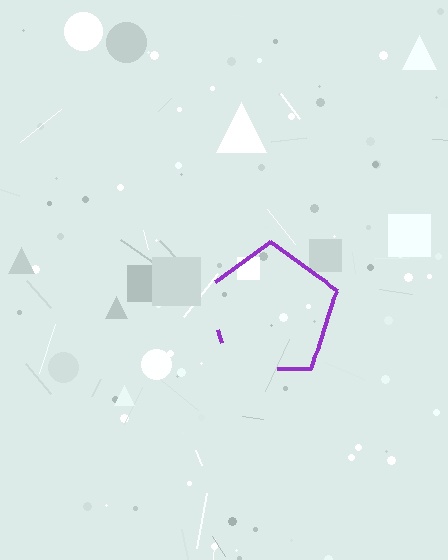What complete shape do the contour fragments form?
The contour fragments form a pentagon.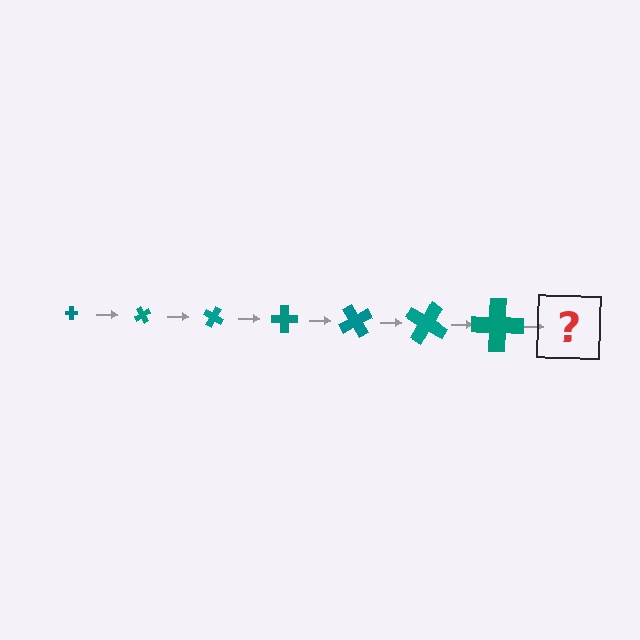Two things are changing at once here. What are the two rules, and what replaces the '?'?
The two rules are that the cross grows larger each step and it rotates 60 degrees each step. The '?' should be a cross, larger than the previous one and rotated 420 degrees from the start.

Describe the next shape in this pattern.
It should be a cross, larger than the previous one and rotated 420 degrees from the start.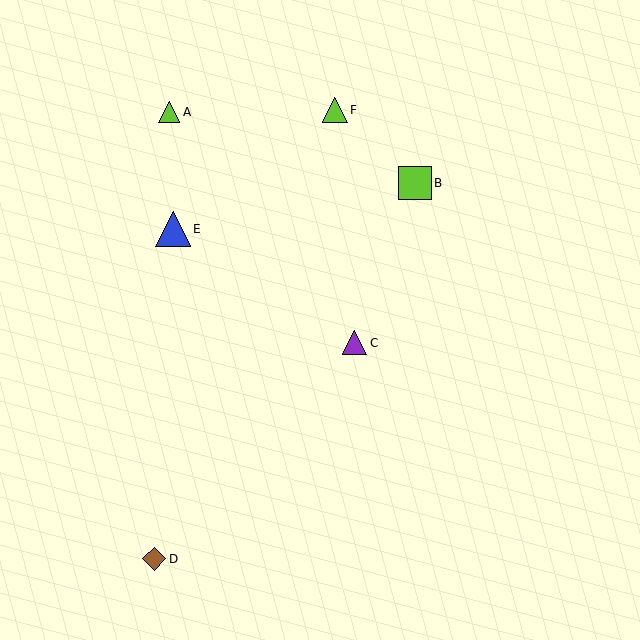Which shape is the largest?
The blue triangle (labeled E) is the largest.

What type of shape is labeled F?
Shape F is a lime triangle.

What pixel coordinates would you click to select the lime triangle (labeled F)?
Click at (335, 110) to select the lime triangle F.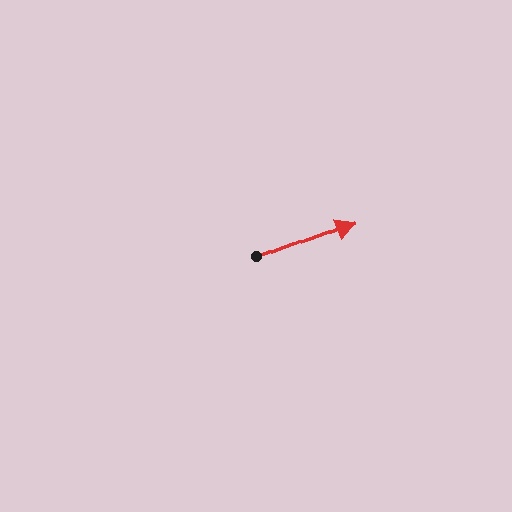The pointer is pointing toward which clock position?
Roughly 2 o'clock.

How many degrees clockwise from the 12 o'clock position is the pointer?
Approximately 70 degrees.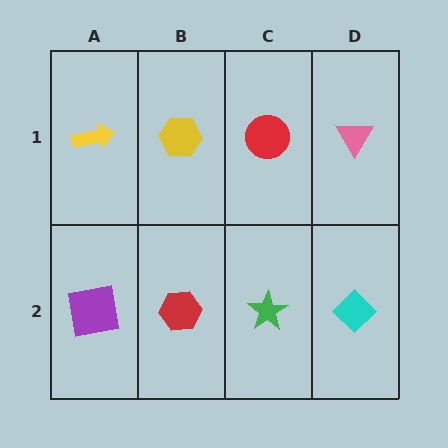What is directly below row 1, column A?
A purple square.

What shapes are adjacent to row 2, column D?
A pink triangle (row 1, column D), a green star (row 2, column C).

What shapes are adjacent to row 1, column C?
A green star (row 2, column C), a yellow hexagon (row 1, column B), a pink triangle (row 1, column D).